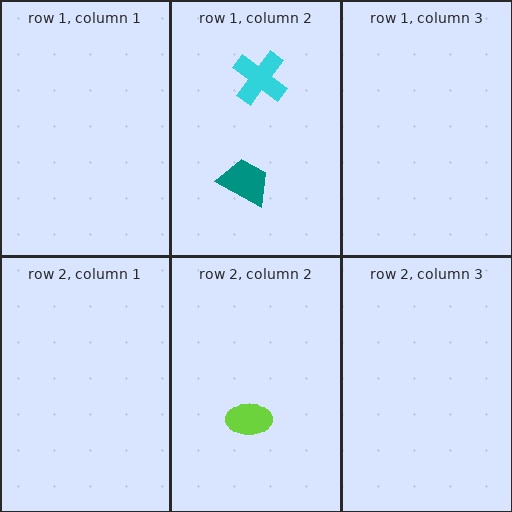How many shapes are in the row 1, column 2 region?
2.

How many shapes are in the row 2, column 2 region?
1.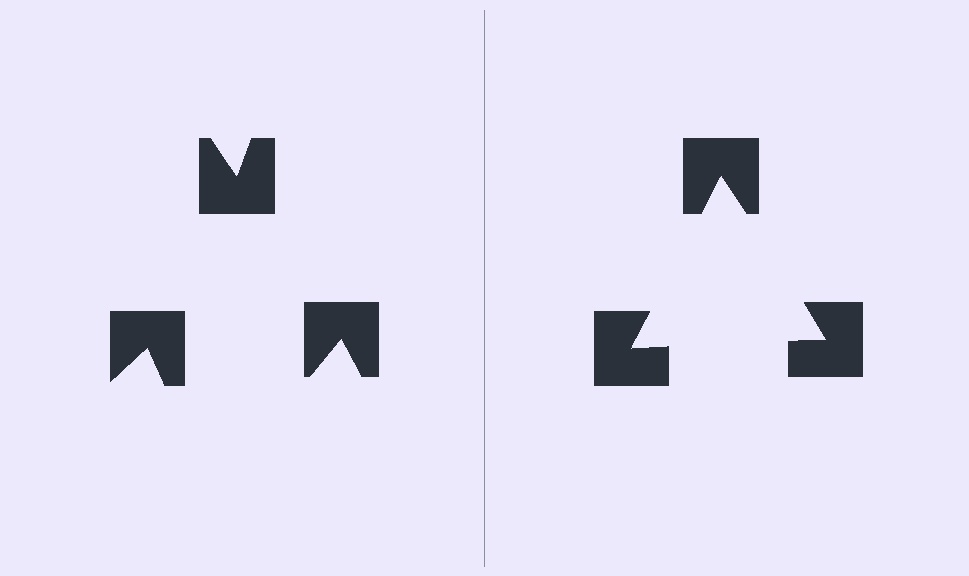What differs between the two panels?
The notched squares are positioned identically on both sides; only the wedge orientations differ. On the right they align to a triangle; on the left they are misaligned.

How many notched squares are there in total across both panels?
6 — 3 on each side.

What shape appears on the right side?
An illusory triangle.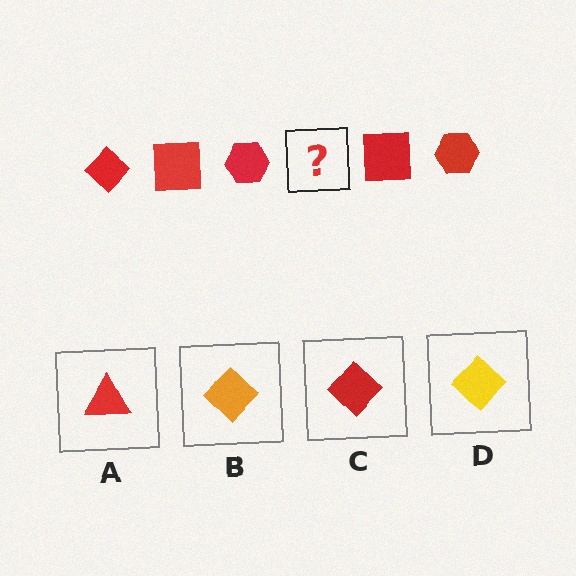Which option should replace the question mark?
Option C.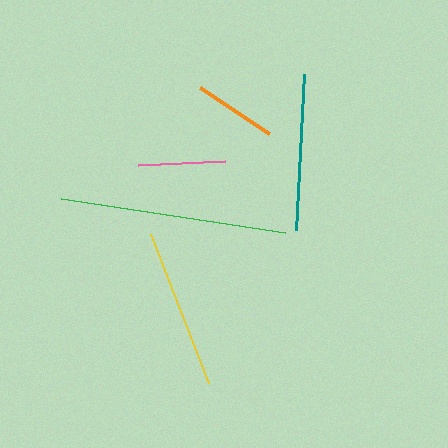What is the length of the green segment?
The green segment is approximately 226 pixels long.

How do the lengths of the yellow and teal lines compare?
The yellow and teal lines are approximately the same length.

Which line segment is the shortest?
The orange line is the shortest at approximately 83 pixels.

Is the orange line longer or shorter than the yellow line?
The yellow line is longer than the orange line.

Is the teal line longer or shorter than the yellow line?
The yellow line is longer than the teal line.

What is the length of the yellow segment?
The yellow segment is approximately 161 pixels long.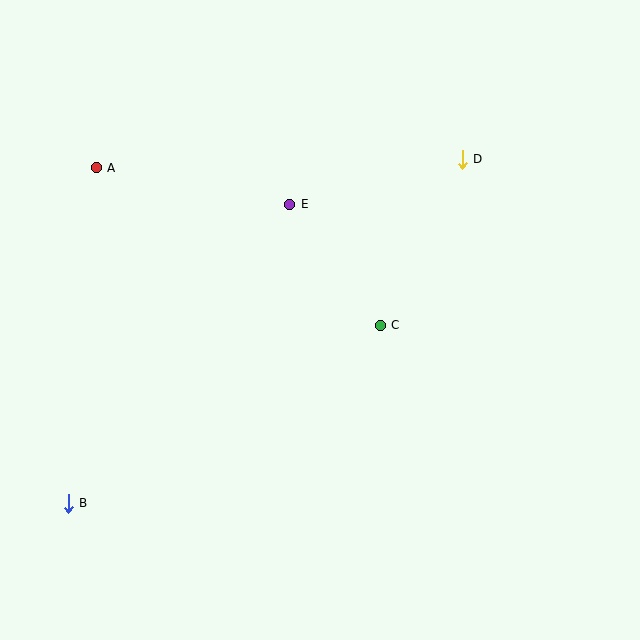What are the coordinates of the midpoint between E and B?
The midpoint between E and B is at (179, 354).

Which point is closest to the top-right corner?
Point D is closest to the top-right corner.